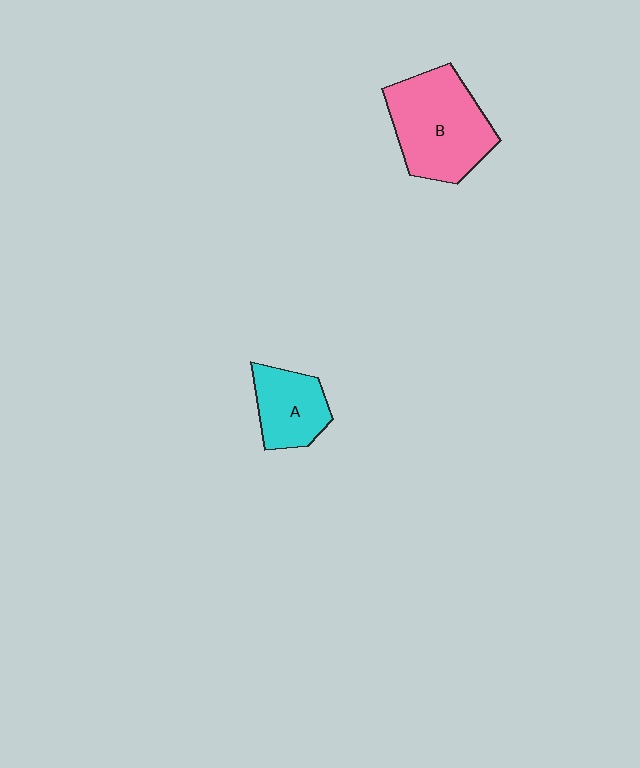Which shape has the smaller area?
Shape A (cyan).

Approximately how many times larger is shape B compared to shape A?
Approximately 1.8 times.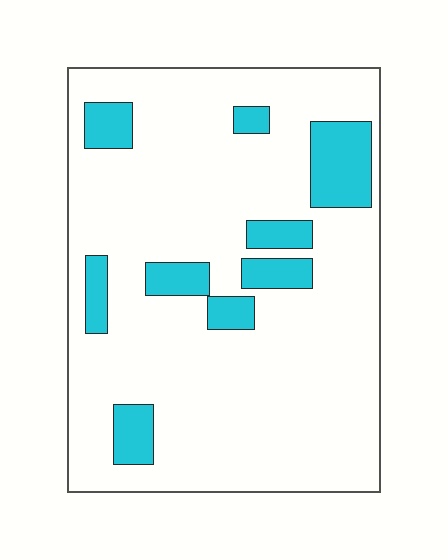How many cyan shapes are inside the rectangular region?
9.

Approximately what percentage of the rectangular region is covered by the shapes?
Approximately 15%.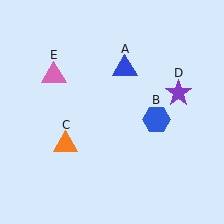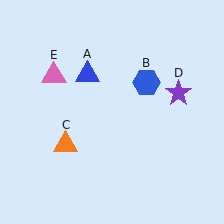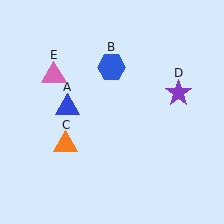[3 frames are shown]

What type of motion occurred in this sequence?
The blue triangle (object A), blue hexagon (object B) rotated counterclockwise around the center of the scene.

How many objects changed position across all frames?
2 objects changed position: blue triangle (object A), blue hexagon (object B).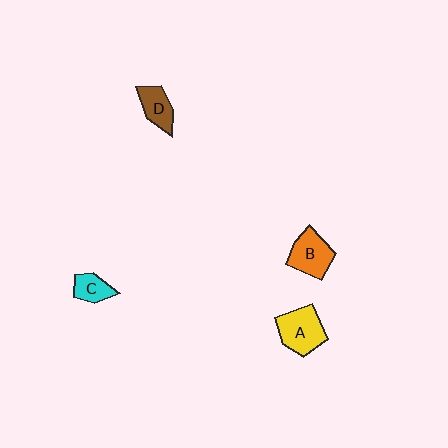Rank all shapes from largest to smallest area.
From largest to smallest: A (yellow), B (orange), D (brown), C (cyan).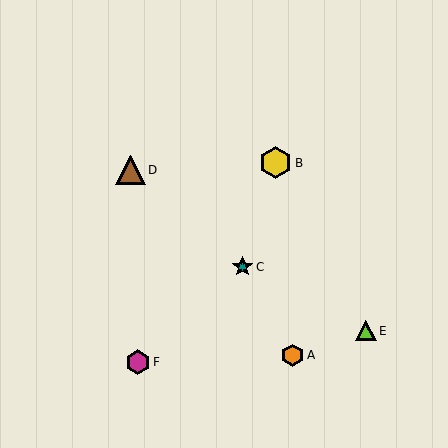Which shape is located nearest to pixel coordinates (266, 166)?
The yellow hexagon (labeled B) at (275, 163) is nearest to that location.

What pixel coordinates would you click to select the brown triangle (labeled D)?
Click at (131, 170) to select the brown triangle D.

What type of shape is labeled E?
Shape E is a lime triangle.